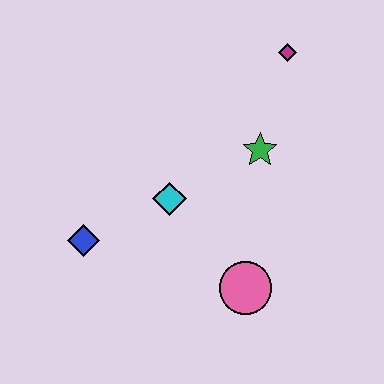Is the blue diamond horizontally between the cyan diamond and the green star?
No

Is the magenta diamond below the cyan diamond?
No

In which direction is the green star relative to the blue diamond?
The green star is to the right of the blue diamond.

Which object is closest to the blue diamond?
The cyan diamond is closest to the blue diamond.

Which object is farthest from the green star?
The blue diamond is farthest from the green star.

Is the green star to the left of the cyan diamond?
No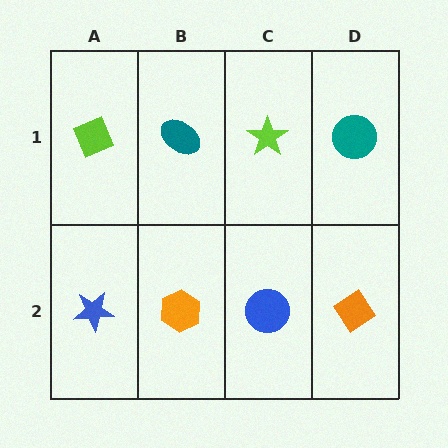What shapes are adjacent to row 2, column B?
A teal ellipse (row 1, column B), a blue star (row 2, column A), a blue circle (row 2, column C).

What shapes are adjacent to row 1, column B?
An orange hexagon (row 2, column B), a lime diamond (row 1, column A), a lime star (row 1, column C).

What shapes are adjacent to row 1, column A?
A blue star (row 2, column A), a teal ellipse (row 1, column B).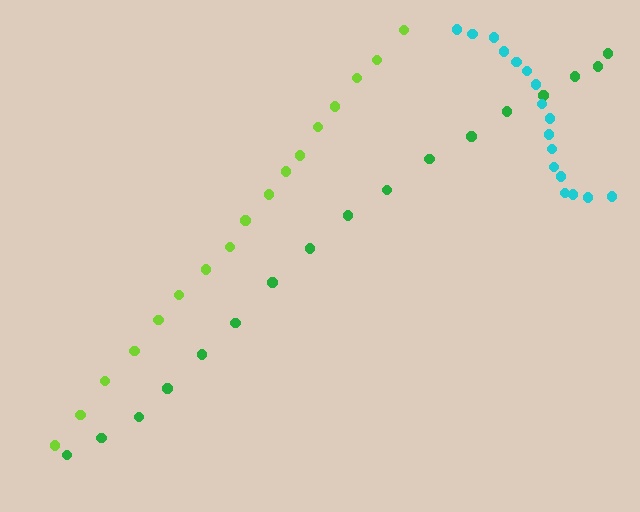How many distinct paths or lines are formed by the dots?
There are 3 distinct paths.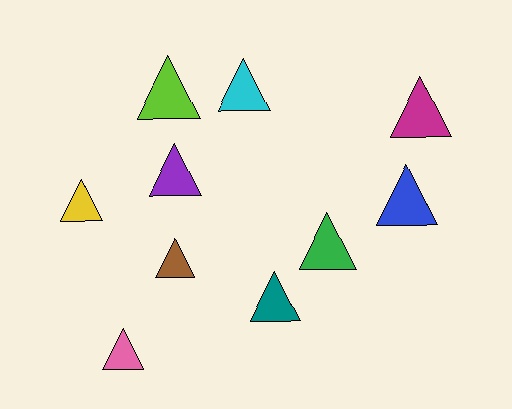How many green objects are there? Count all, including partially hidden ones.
There is 1 green object.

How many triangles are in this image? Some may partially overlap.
There are 10 triangles.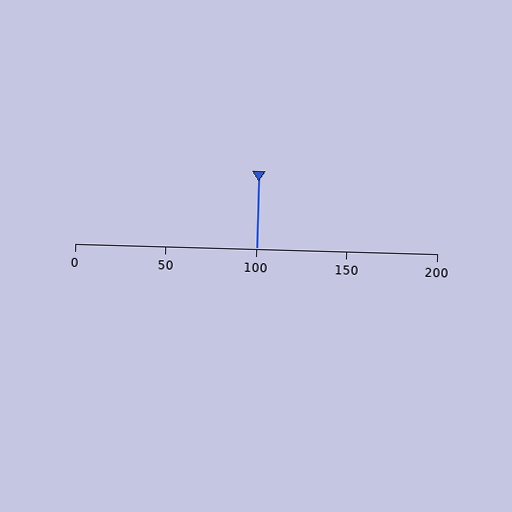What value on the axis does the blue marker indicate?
The marker indicates approximately 100.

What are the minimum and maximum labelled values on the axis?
The axis runs from 0 to 200.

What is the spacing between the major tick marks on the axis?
The major ticks are spaced 50 apart.